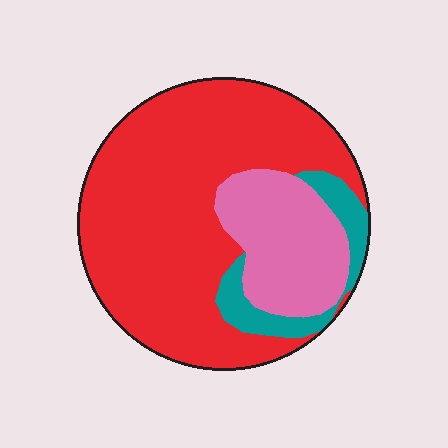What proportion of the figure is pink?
Pink takes up about one fifth (1/5) of the figure.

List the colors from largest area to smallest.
From largest to smallest: red, pink, teal.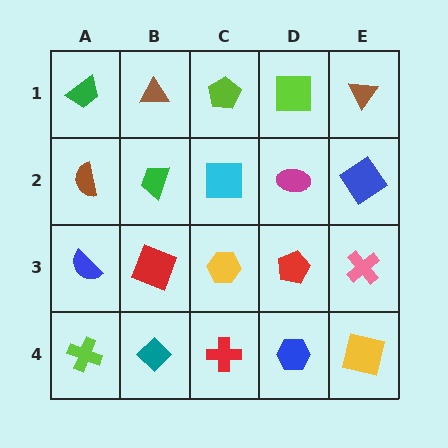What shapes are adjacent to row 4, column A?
A blue semicircle (row 3, column A), a teal diamond (row 4, column B).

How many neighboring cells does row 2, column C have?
4.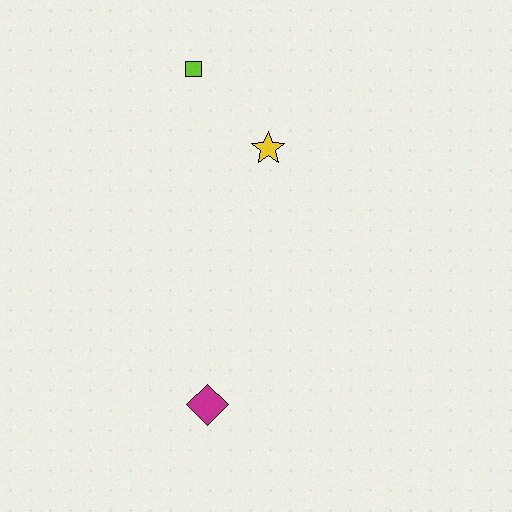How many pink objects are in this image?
There are no pink objects.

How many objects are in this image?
There are 3 objects.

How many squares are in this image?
There is 1 square.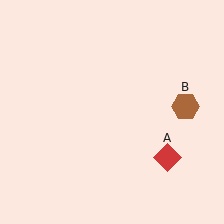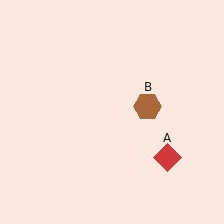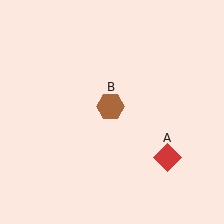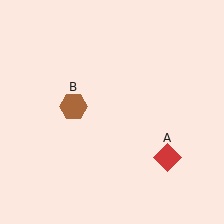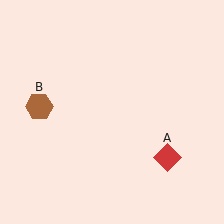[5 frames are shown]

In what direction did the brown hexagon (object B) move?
The brown hexagon (object B) moved left.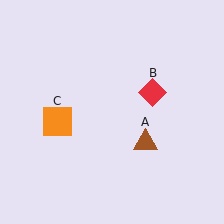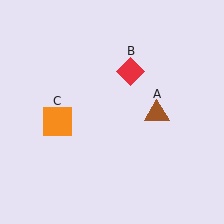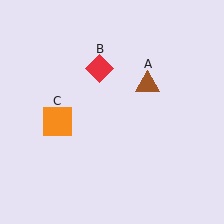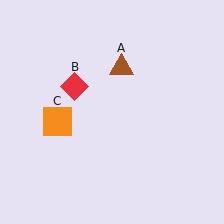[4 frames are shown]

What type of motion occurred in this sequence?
The brown triangle (object A), red diamond (object B) rotated counterclockwise around the center of the scene.